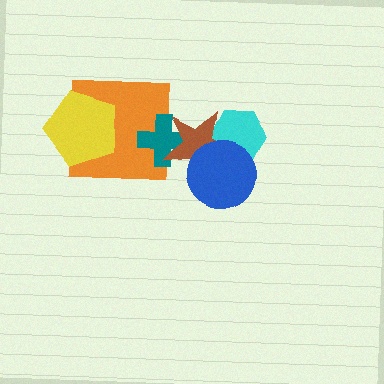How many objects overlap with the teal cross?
2 objects overlap with the teal cross.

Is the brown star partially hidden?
Yes, it is partially covered by another shape.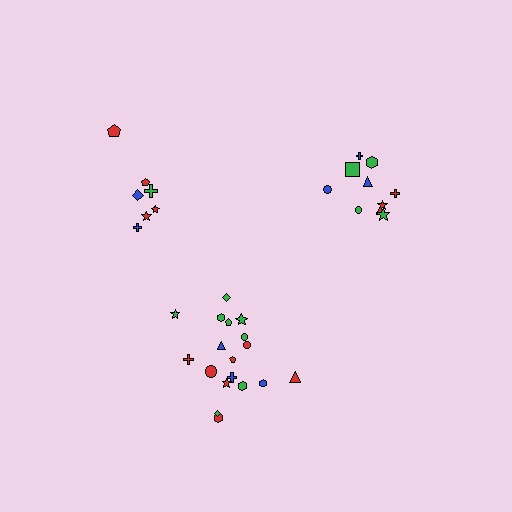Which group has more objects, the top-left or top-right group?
The top-right group.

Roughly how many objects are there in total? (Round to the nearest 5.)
Roughly 35 objects in total.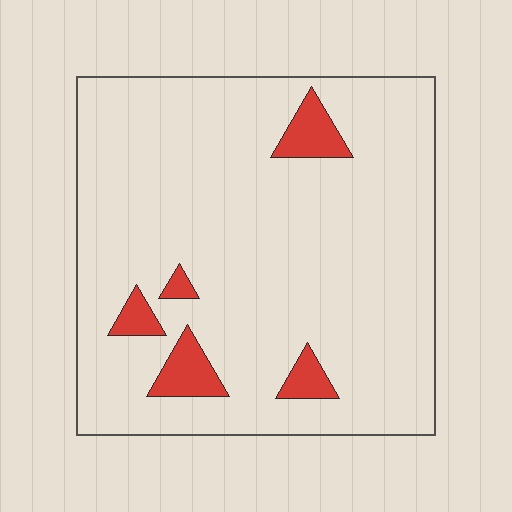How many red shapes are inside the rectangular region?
5.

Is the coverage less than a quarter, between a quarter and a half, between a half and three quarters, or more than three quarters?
Less than a quarter.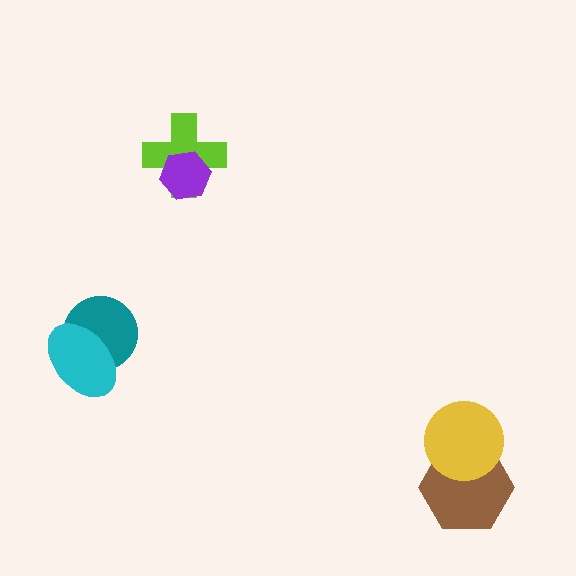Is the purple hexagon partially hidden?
No, no other shape covers it.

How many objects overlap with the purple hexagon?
1 object overlaps with the purple hexagon.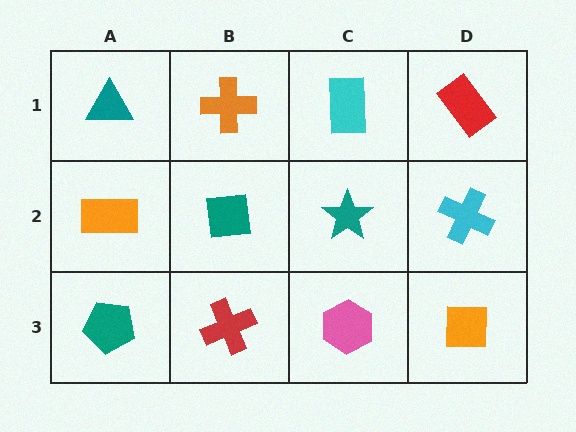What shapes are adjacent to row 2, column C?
A cyan rectangle (row 1, column C), a pink hexagon (row 3, column C), a teal square (row 2, column B), a cyan cross (row 2, column D).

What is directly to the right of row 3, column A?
A red cross.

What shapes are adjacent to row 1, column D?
A cyan cross (row 2, column D), a cyan rectangle (row 1, column C).